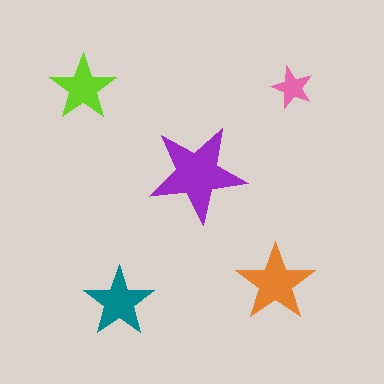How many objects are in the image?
There are 5 objects in the image.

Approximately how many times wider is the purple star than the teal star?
About 1.5 times wider.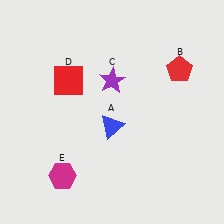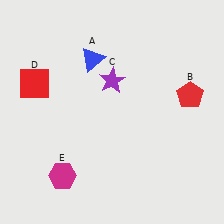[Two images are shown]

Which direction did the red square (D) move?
The red square (D) moved left.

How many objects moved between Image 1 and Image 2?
3 objects moved between the two images.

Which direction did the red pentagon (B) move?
The red pentagon (B) moved down.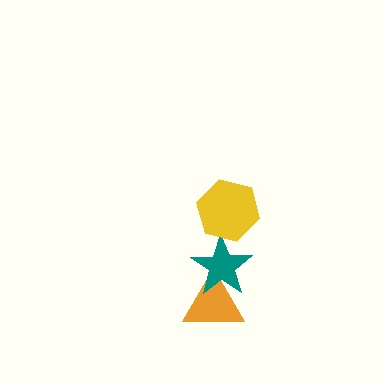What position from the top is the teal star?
The teal star is 2nd from the top.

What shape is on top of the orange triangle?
The teal star is on top of the orange triangle.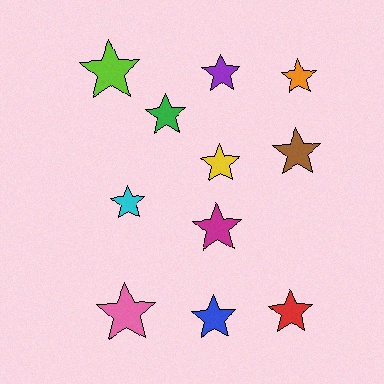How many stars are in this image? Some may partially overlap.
There are 11 stars.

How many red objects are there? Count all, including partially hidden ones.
There is 1 red object.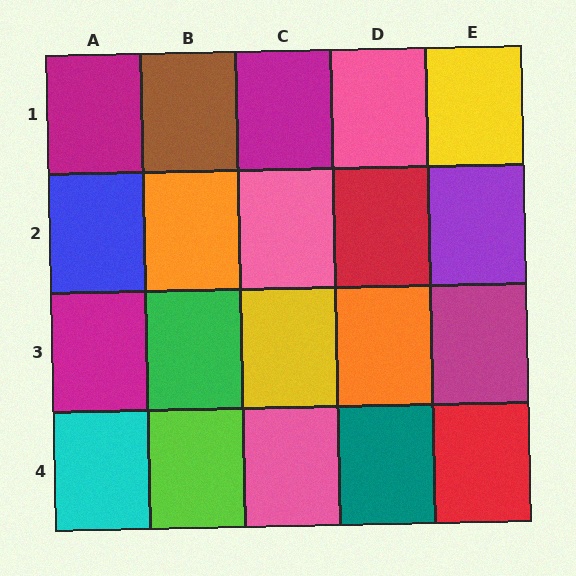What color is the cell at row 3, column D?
Orange.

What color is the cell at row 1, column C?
Magenta.